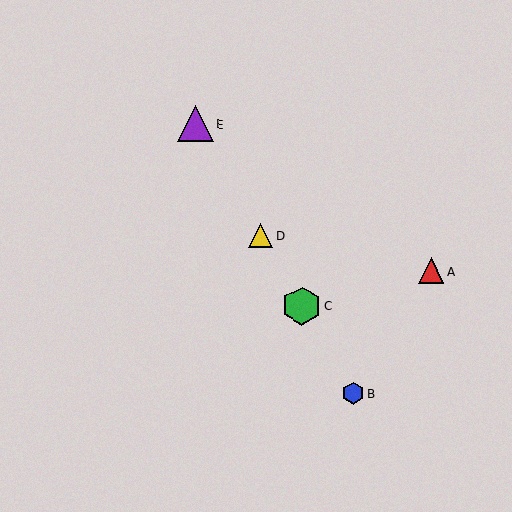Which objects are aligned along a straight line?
Objects B, C, D, E are aligned along a straight line.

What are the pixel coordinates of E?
Object E is at (195, 124).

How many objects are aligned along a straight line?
4 objects (B, C, D, E) are aligned along a straight line.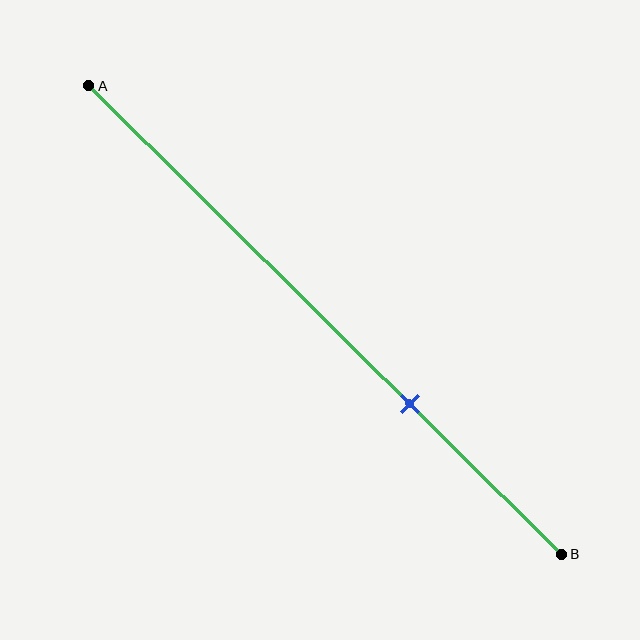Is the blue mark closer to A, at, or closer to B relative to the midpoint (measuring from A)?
The blue mark is closer to point B than the midpoint of segment AB.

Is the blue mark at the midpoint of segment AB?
No, the mark is at about 70% from A, not at the 50% midpoint.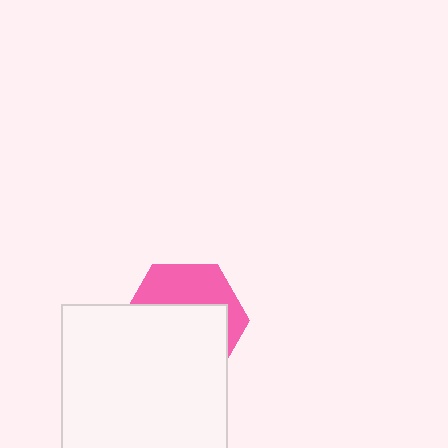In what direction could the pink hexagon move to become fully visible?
The pink hexagon could move up. That would shift it out from behind the white rectangle entirely.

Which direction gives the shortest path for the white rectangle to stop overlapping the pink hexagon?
Moving down gives the shortest separation.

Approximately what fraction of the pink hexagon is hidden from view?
Roughly 62% of the pink hexagon is hidden behind the white rectangle.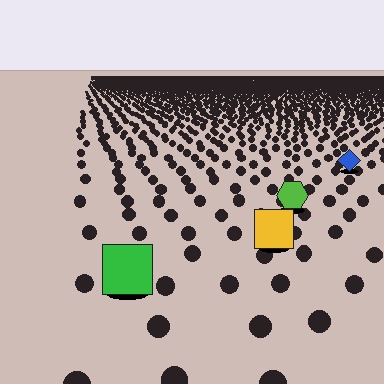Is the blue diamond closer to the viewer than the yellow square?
No. The yellow square is closer — you can tell from the texture gradient: the ground texture is coarser near it.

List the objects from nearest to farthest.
From nearest to farthest: the green square, the yellow square, the lime hexagon, the blue diamond.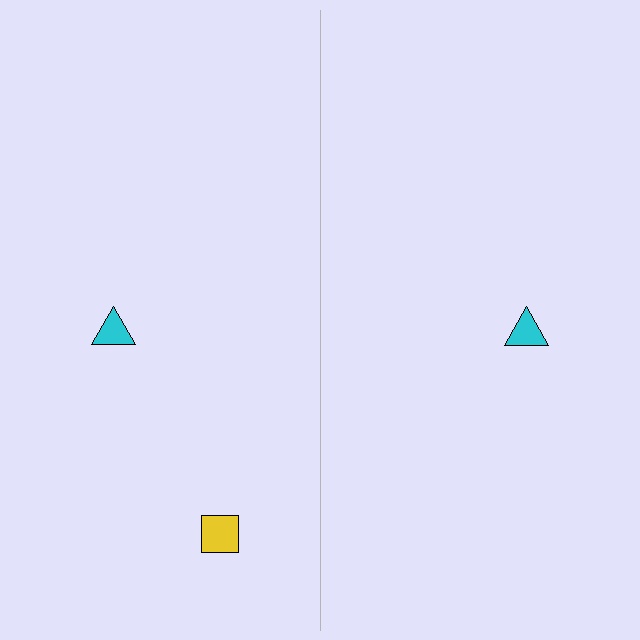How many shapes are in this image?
There are 3 shapes in this image.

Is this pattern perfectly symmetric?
No, the pattern is not perfectly symmetric. A yellow square is missing from the right side.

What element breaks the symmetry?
A yellow square is missing from the right side.